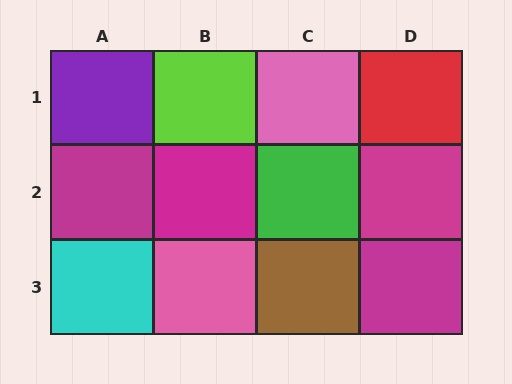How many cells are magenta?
4 cells are magenta.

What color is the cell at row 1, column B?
Lime.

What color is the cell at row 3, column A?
Cyan.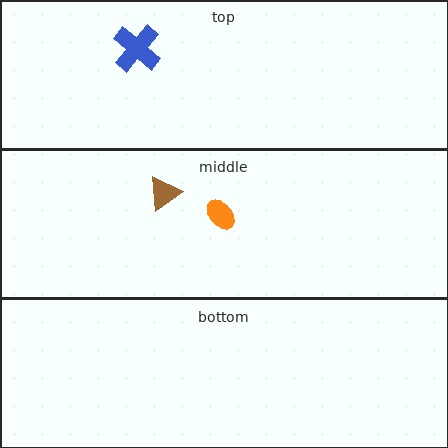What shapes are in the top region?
The blue cross.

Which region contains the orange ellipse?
The middle region.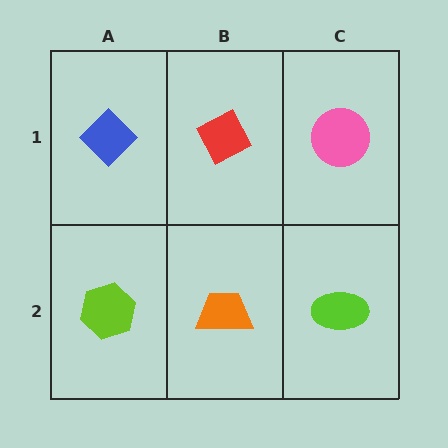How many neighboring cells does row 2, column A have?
2.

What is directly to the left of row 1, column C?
A red diamond.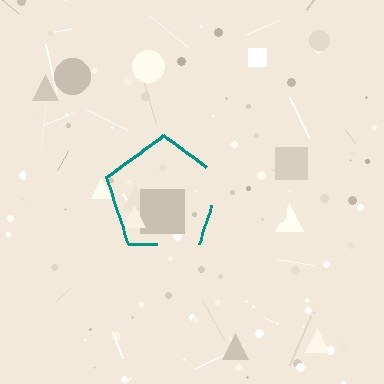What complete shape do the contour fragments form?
The contour fragments form a pentagon.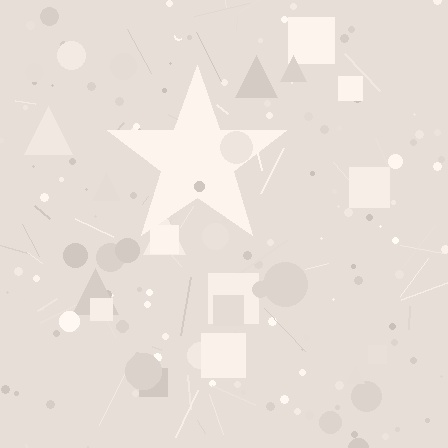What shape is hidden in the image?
A star is hidden in the image.